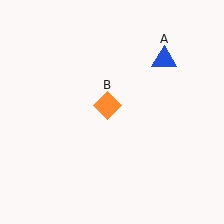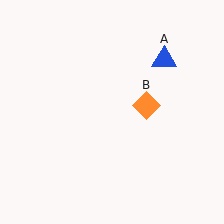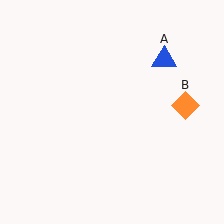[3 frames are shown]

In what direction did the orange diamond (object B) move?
The orange diamond (object B) moved right.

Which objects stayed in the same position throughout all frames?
Blue triangle (object A) remained stationary.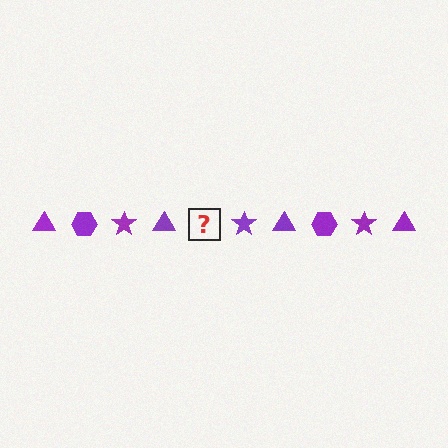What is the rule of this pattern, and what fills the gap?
The rule is that the pattern cycles through triangle, hexagon, star shapes in purple. The gap should be filled with a purple hexagon.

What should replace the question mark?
The question mark should be replaced with a purple hexagon.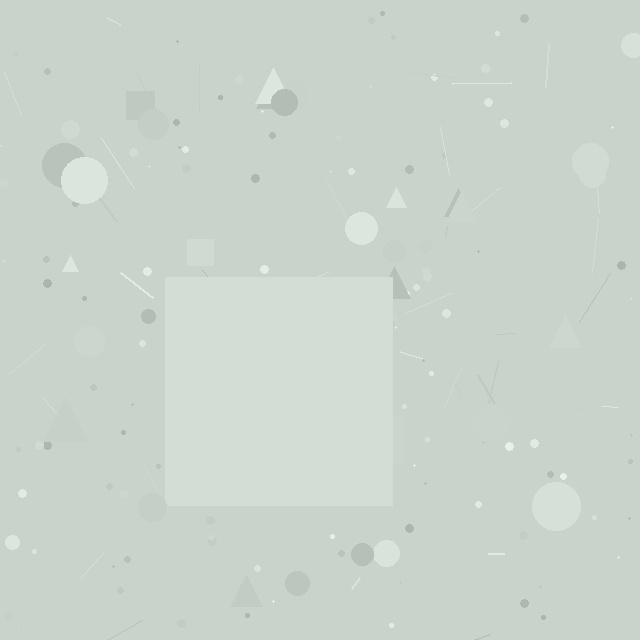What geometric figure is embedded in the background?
A square is embedded in the background.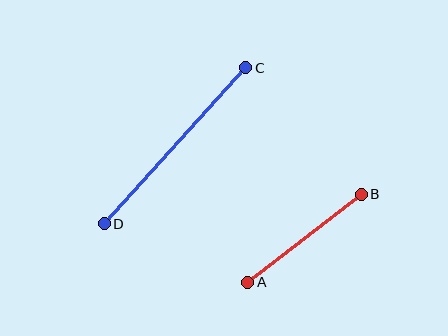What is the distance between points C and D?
The distance is approximately 210 pixels.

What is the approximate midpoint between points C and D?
The midpoint is at approximately (175, 146) pixels.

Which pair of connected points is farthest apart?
Points C and D are farthest apart.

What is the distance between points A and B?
The distance is approximately 144 pixels.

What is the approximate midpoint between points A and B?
The midpoint is at approximately (304, 238) pixels.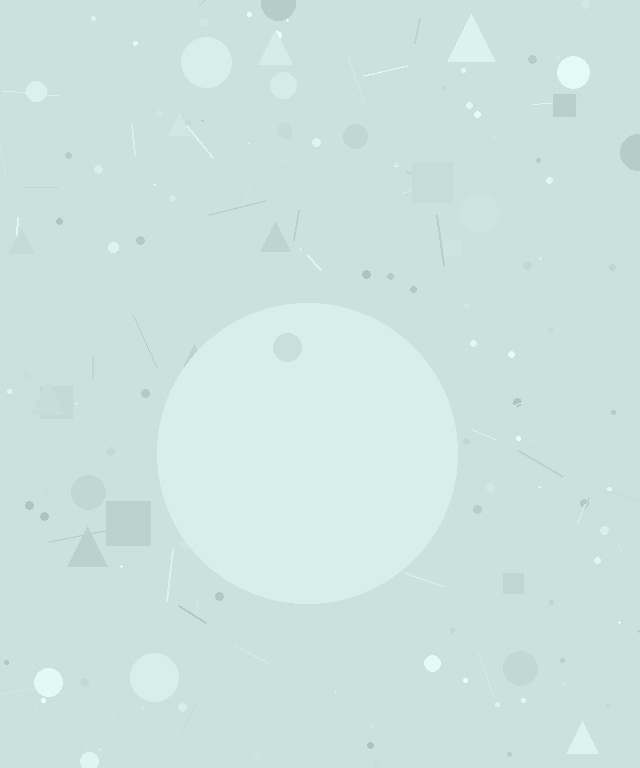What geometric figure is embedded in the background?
A circle is embedded in the background.